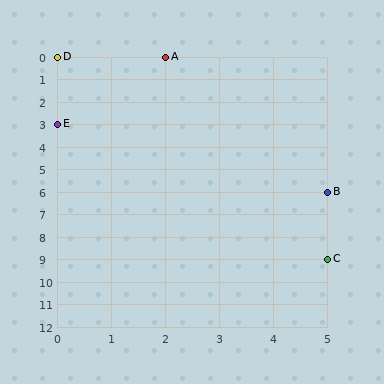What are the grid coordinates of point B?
Point B is at grid coordinates (5, 6).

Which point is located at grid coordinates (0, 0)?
Point D is at (0, 0).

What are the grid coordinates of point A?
Point A is at grid coordinates (2, 0).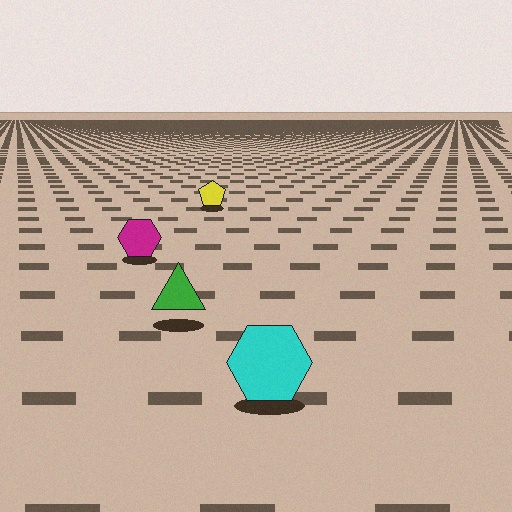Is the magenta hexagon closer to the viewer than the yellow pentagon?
Yes. The magenta hexagon is closer — you can tell from the texture gradient: the ground texture is coarser near it.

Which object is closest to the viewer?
The cyan hexagon is closest. The texture marks near it are larger and more spread out.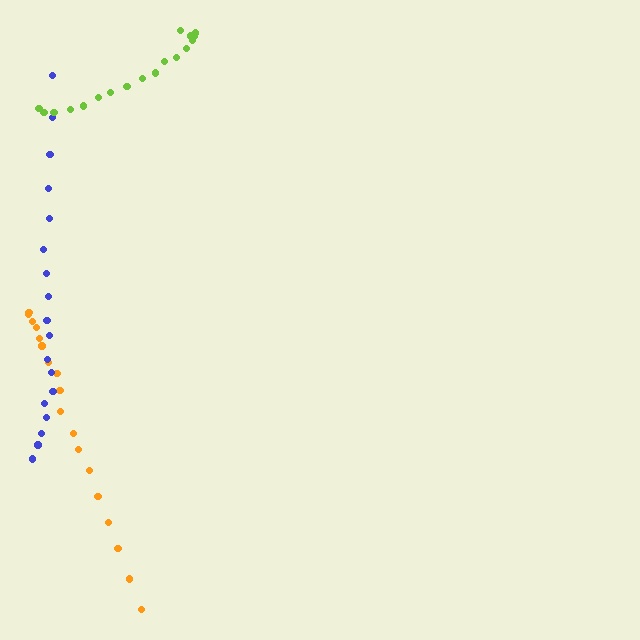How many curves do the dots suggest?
There are 3 distinct paths.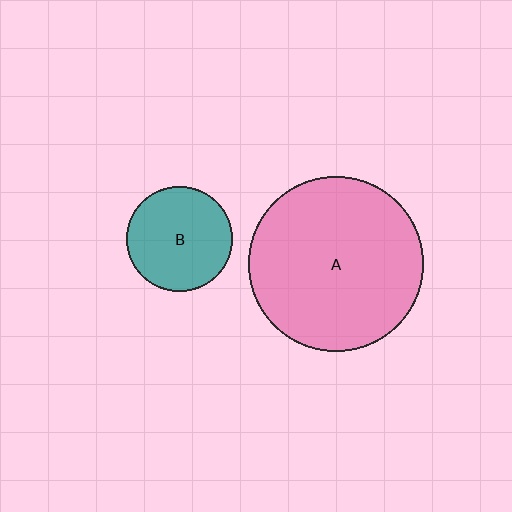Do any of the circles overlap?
No, none of the circles overlap.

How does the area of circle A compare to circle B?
Approximately 2.7 times.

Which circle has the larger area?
Circle A (pink).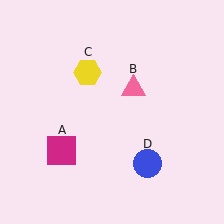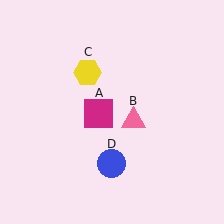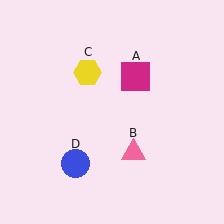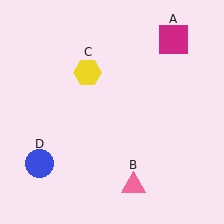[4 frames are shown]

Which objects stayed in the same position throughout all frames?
Yellow hexagon (object C) remained stationary.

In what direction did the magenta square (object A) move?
The magenta square (object A) moved up and to the right.